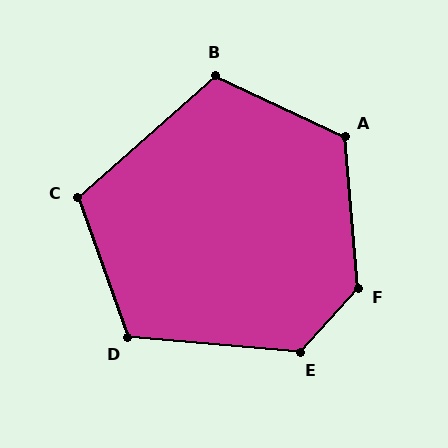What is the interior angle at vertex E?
Approximately 128 degrees (obtuse).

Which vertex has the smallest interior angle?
C, at approximately 112 degrees.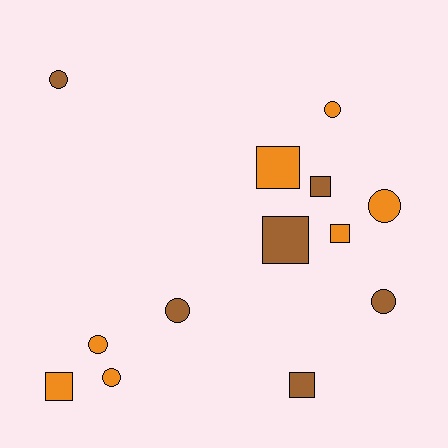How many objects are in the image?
There are 13 objects.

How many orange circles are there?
There are 4 orange circles.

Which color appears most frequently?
Orange, with 7 objects.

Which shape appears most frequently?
Circle, with 7 objects.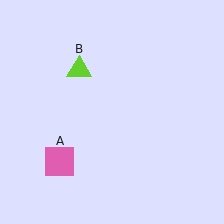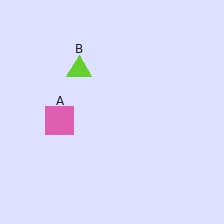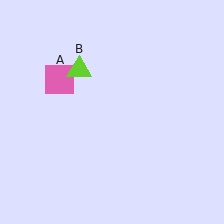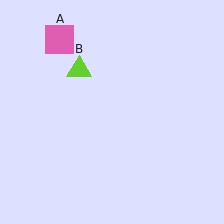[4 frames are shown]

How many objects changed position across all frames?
1 object changed position: pink square (object A).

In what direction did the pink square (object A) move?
The pink square (object A) moved up.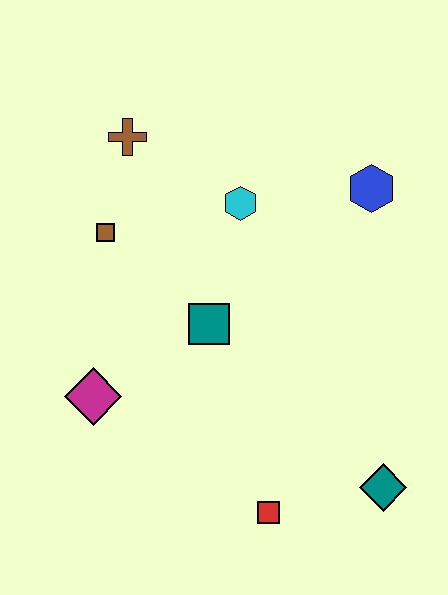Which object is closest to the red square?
The teal diamond is closest to the red square.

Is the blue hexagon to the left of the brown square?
No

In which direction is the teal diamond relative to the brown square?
The teal diamond is to the right of the brown square.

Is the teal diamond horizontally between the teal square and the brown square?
No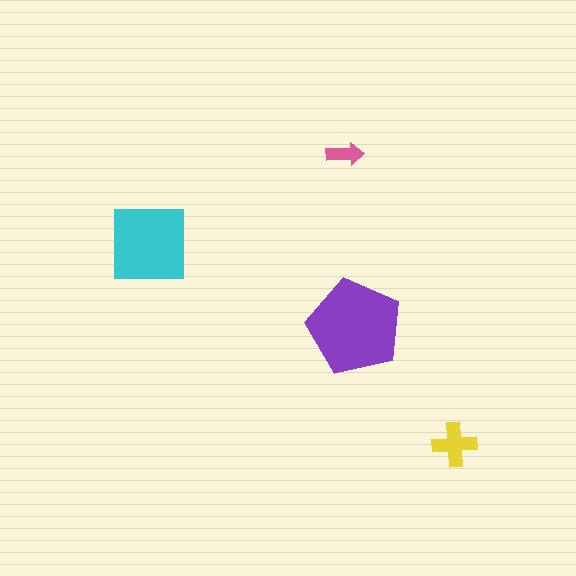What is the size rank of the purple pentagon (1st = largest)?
1st.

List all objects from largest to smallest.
The purple pentagon, the cyan square, the yellow cross, the pink arrow.